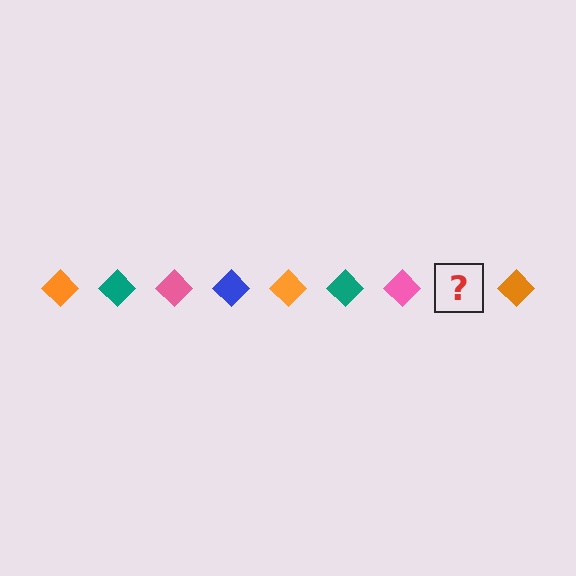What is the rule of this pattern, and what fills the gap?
The rule is that the pattern cycles through orange, teal, pink, blue diamonds. The gap should be filled with a blue diamond.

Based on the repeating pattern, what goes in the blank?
The blank should be a blue diamond.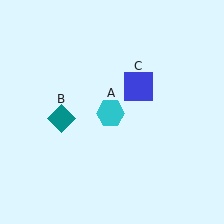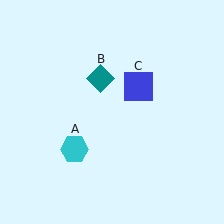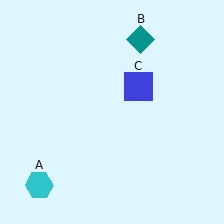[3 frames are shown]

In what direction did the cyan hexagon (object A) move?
The cyan hexagon (object A) moved down and to the left.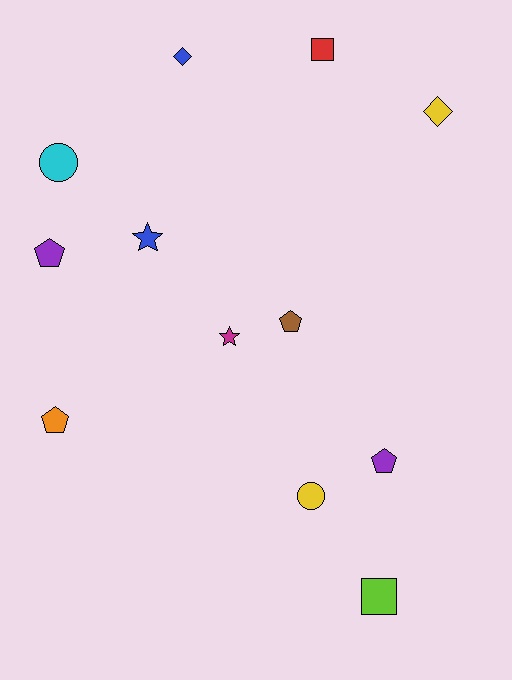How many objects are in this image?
There are 12 objects.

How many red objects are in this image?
There is 1 red object.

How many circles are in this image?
There are 2 circles.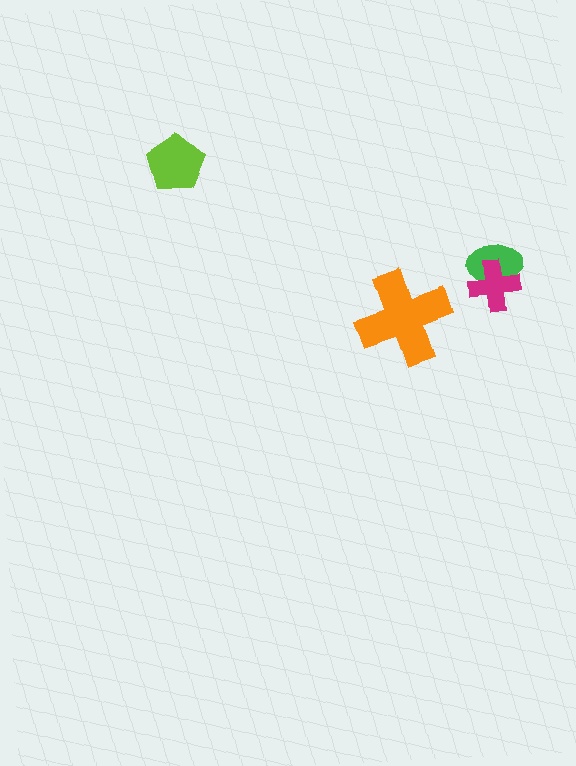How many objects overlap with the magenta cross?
1 object overlaps with the magenta cross.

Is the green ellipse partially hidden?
Yes, it is partially covered by another shape.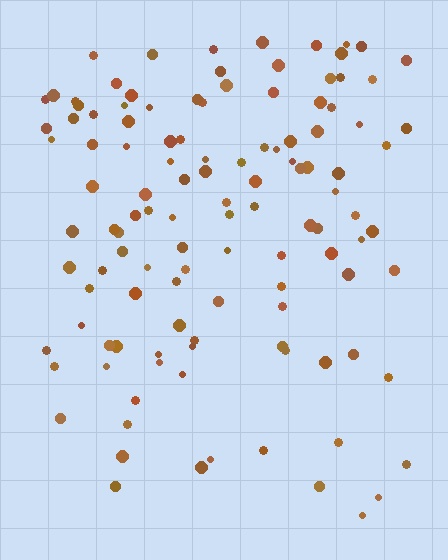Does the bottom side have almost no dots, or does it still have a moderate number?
Still a moderate number, just noticeably fewer than the top.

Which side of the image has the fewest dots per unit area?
The bottom.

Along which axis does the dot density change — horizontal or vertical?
Vertical.